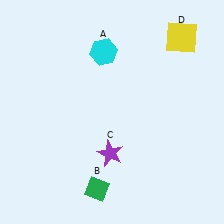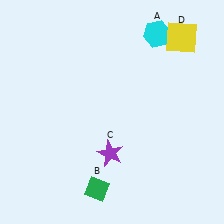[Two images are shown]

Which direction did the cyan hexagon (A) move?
The cyan hexagon (A) moved right.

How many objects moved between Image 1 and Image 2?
1 object moved between the two images.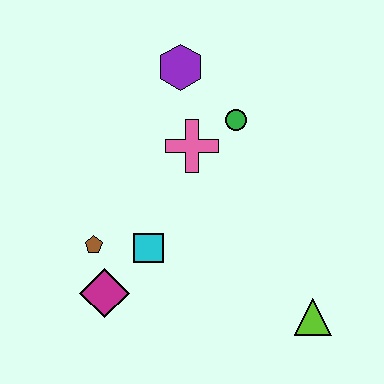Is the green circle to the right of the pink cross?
Yes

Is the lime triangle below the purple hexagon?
Yes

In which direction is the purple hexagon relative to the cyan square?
The purple hexagon is above the cyan square.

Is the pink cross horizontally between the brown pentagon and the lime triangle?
Yes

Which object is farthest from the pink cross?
The lime triangle is farthest from the pink cross.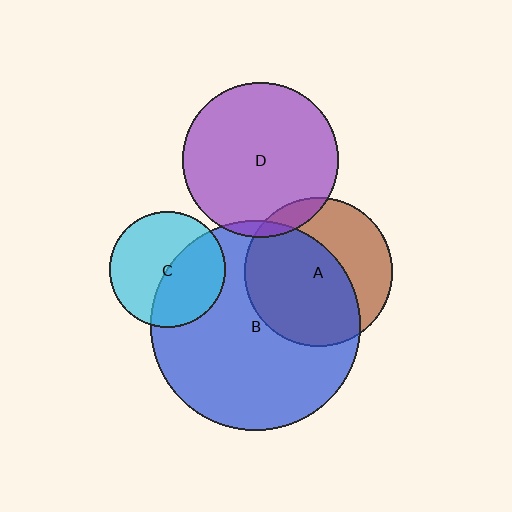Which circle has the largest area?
Circle B (blue).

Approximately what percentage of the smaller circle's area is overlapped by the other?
Approximately 10%.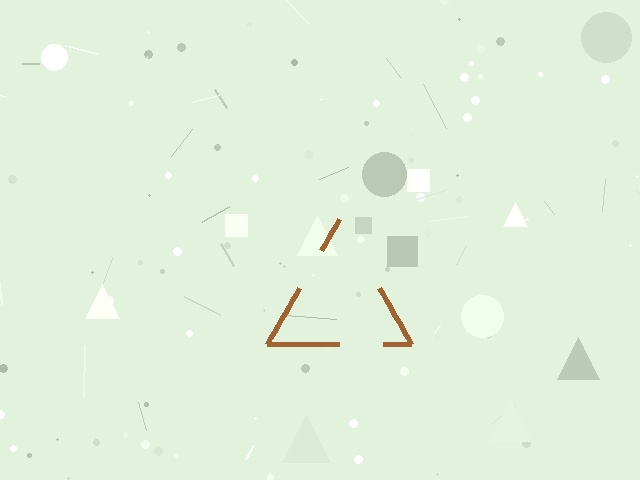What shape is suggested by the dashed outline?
The dashed outline suggests a triangle.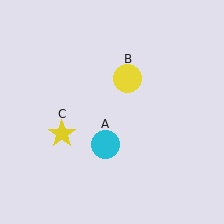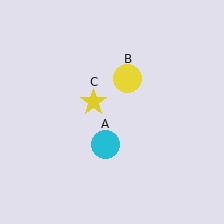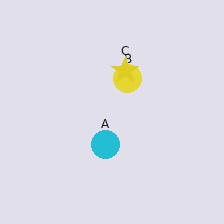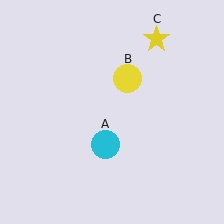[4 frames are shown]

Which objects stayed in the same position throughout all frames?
Cyan circle (object A) and yellow circle (object B) remained stationary.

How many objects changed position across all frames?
1 object changed position: yellow star (object C).